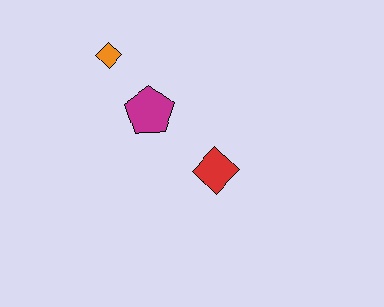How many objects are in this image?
There are 3 objects.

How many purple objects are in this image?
There are no purple objects.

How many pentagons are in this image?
There is 1 pentagon.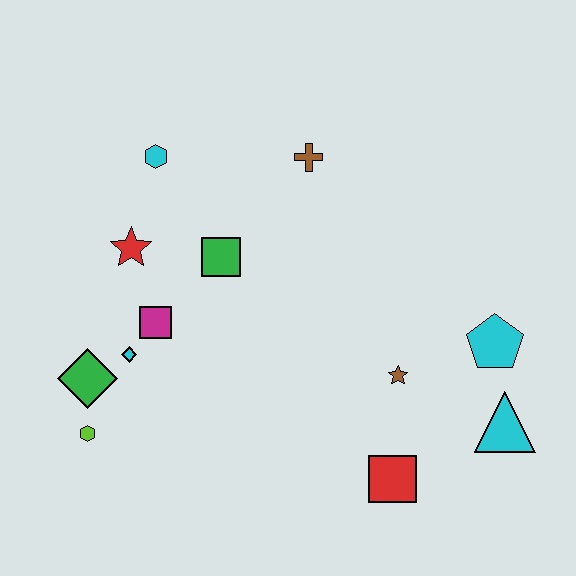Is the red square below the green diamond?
Yes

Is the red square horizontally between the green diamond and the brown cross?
No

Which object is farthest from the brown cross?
The lime hexagon is farthest from the brown cross.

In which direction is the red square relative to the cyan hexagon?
The red square is below the cyan hexagon.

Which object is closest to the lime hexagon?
The green diamond is closest to the lime hexagon.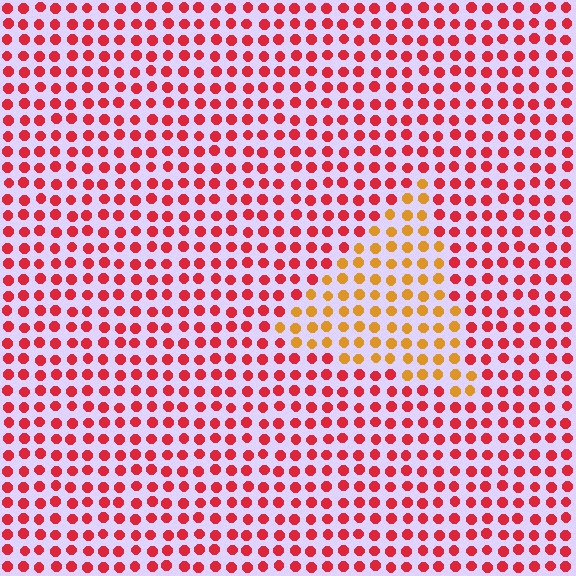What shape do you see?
I see a triangle.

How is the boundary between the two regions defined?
The boundary is defined purely by a slight shift in hue (about 43 degrees). Spacing, size, and orientation are identical on both sides.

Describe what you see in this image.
The image is filled with small red elements in a uniform arrangement. A triangle-shaped region is visible where the elements are tinted to a slightly different hue, forming a subtle color boundary.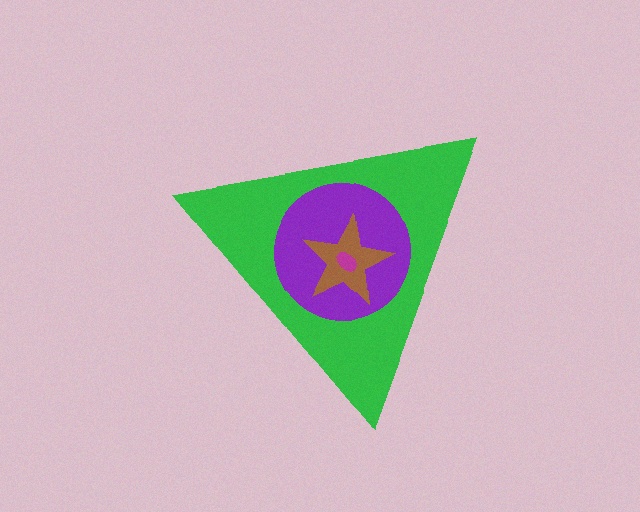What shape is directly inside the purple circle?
The brown star.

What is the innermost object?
The magenta ellipse.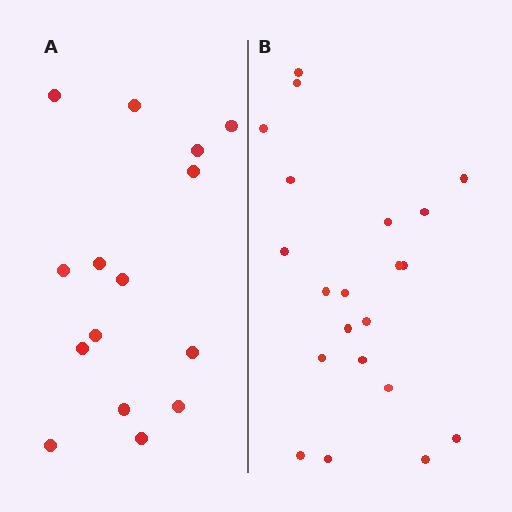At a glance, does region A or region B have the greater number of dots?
Region B (the right region) has more dots.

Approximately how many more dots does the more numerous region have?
Region B has about 6 more dots than region A.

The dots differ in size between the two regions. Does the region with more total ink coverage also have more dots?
No. Region A has more total ink coverage because its dots are larger, but region B actually contains more individual dots. Total area can be misleading — the number of items is what matters here.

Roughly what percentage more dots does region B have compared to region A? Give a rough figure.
About 40% more.